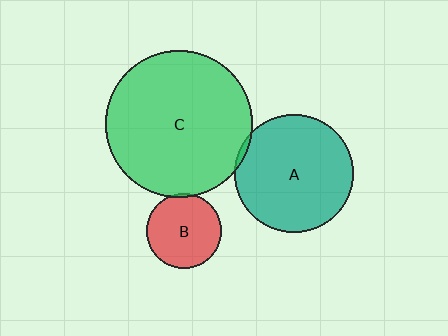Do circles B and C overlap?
Yes.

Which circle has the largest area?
Circle C (green).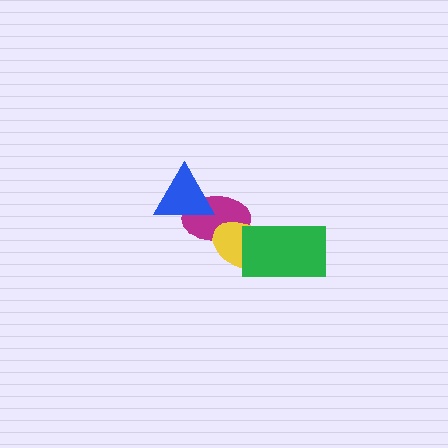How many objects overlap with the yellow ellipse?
2 objects overlap with the yellow ellipse.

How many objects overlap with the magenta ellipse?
2 objects overlap with the magenta ellipse.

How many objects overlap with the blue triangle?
1 object overlaps with the blue triangle.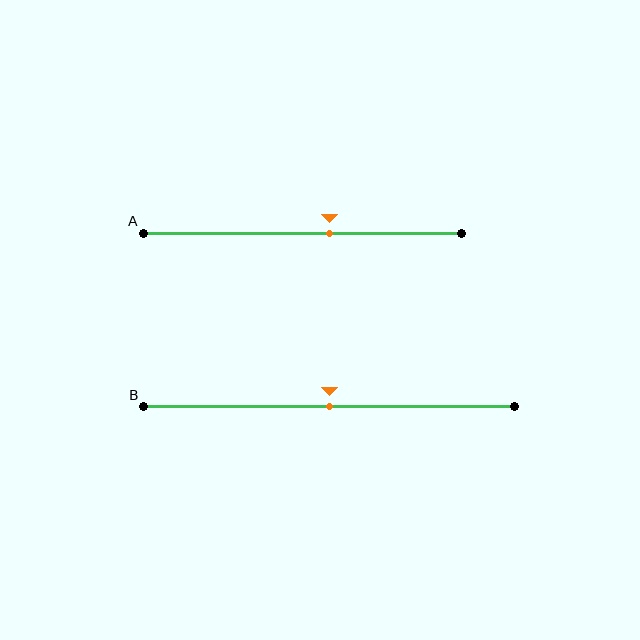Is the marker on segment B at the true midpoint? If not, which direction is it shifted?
Yes, the marker on segment B is at the true midpoint.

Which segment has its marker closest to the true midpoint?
Segment B has its marker closest to the true midpoint.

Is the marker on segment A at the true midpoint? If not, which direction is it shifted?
No, the marker on segment A is shifted to the right by about 9% of the segment length.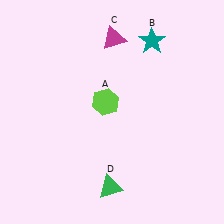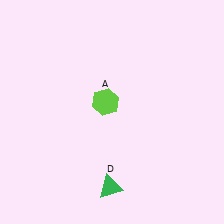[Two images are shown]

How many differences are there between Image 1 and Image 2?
There are 2 differences between the two images.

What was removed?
The teal star (B), the magenta triangle (C) were removed in Image 2.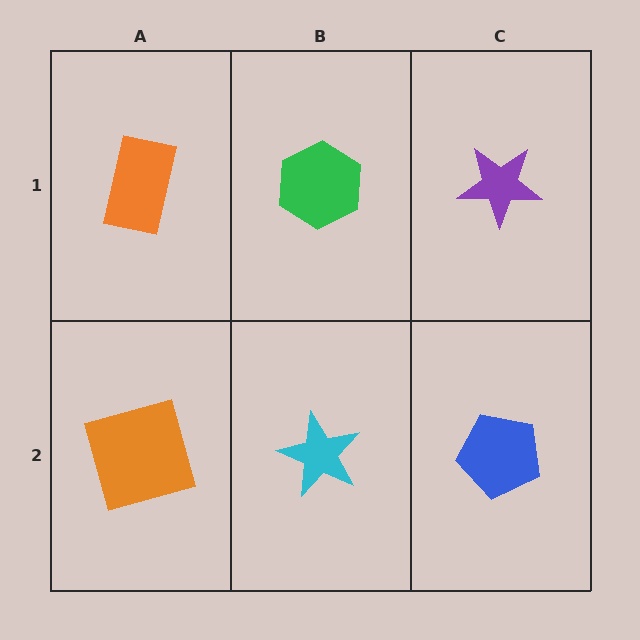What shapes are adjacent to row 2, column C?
A purple star (row 1, column C), a cyan star (row 2, column B).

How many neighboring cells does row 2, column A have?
2.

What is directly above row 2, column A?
An orange rectangle.